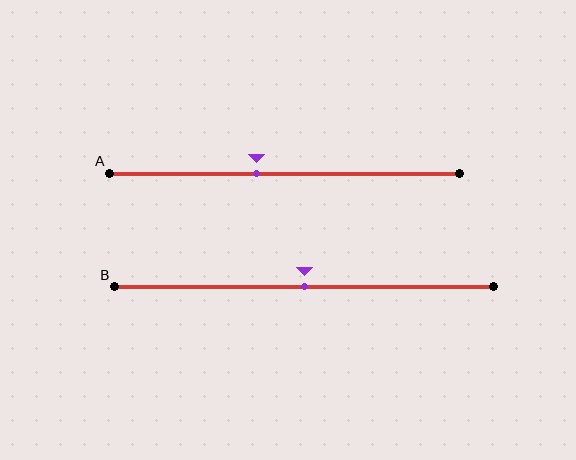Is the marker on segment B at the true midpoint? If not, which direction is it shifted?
Yes, the marker on segment B is at the true midpoint.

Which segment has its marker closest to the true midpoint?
Segment B has its marker closest to the true midpoint.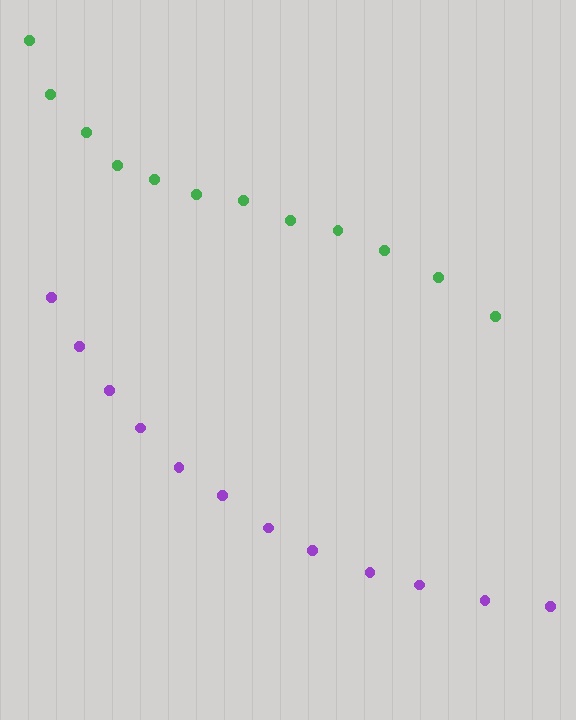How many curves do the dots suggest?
There are 2 distinct paths.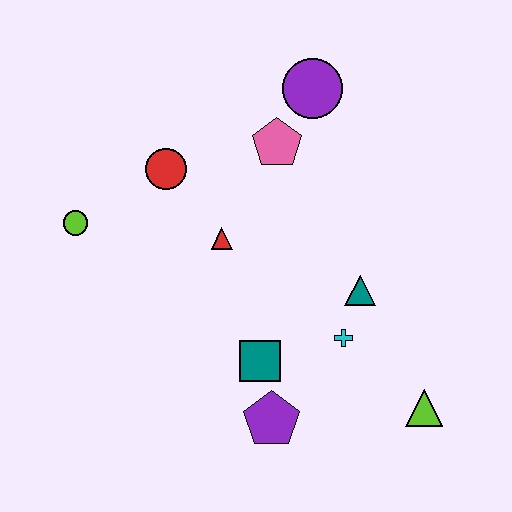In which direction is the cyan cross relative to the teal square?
The cyan cross is to the right of the teal square.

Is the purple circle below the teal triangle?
No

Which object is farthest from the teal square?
The purple circle is farthest from the teal square.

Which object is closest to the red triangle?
The red circle is closest to the red triangle.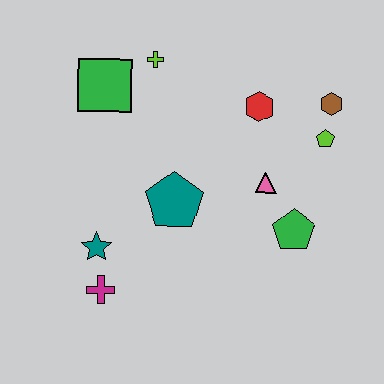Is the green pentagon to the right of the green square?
Yes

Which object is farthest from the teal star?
The brown hexagon is farthest from the teal star.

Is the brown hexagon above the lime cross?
No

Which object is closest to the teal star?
The magenta cross is closest to the teal star.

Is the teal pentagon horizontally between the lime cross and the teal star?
No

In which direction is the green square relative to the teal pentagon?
The green square is above the teal pentagon.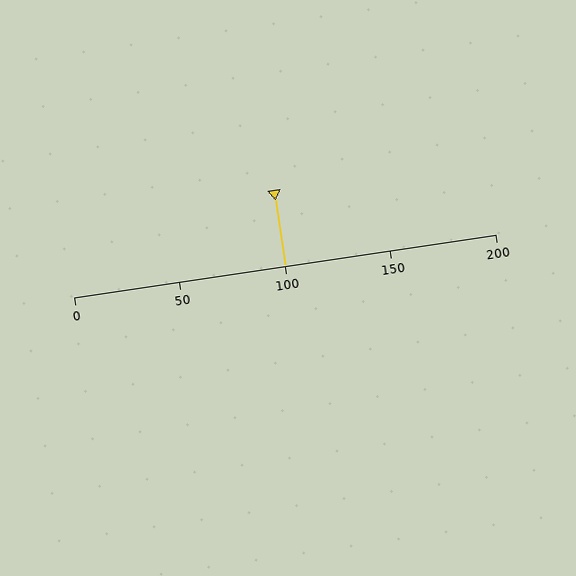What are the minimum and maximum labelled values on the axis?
The axis runs from 0 to 200.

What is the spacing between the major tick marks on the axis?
The major ticks are spaced 50 apart.